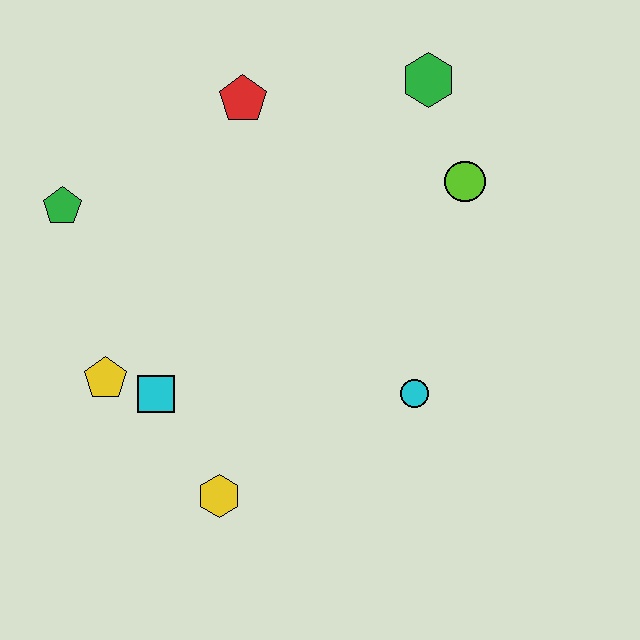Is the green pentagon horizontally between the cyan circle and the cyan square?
No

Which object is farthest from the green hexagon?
The yellow hexagon is farthest from the green hexagon.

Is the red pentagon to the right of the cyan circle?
No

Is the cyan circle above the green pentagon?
No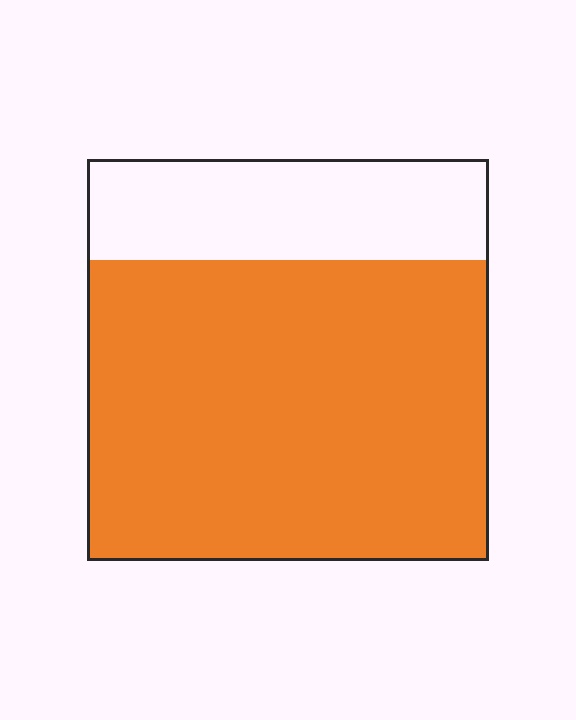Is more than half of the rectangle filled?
Yes.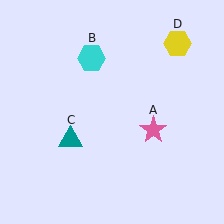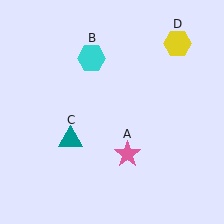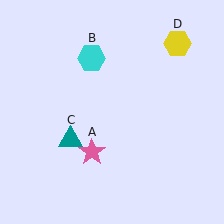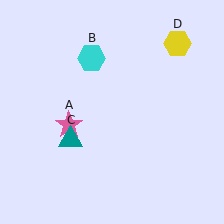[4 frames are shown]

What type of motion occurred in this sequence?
The pink star (object A) rotated clockwise around the center of the scene.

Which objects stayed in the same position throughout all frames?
Cyan hexagon (object B) and teal triangle (object C) and yellow hexagon (object D) remained stationary.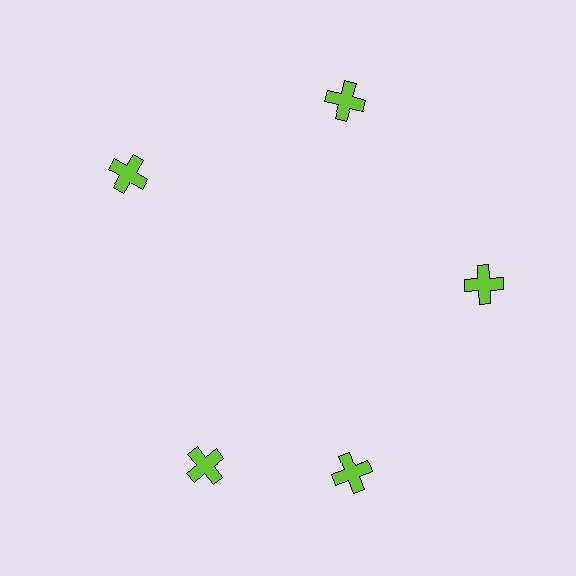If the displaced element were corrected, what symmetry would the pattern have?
It would have 5-fold rotational symmetry — the pattern would map onto itself every 72 degrees.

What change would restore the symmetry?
The symmetry would be restored by rotating it back into even spacing with its neighbors so that all 5 crosses sit at equal angles and equal distance from the center.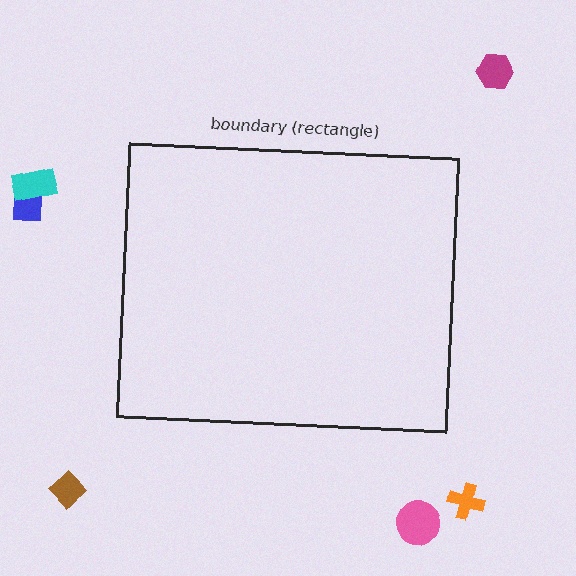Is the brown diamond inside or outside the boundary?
Outside.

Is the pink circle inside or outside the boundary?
Outside.